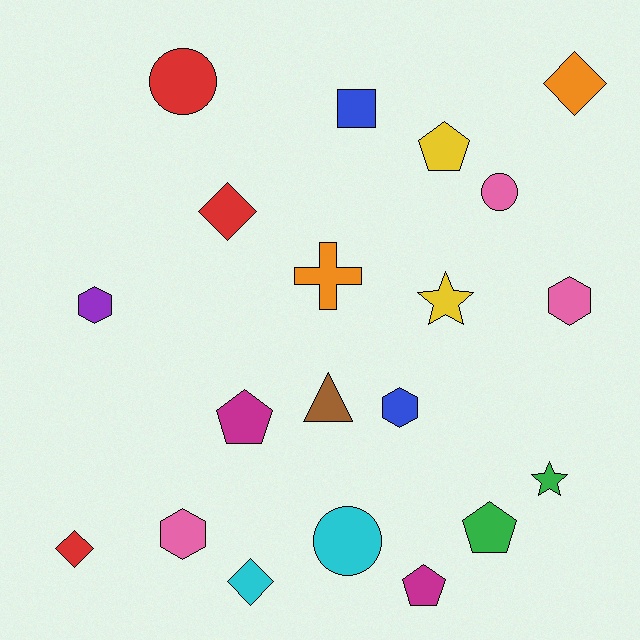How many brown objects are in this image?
There is 1 brown object.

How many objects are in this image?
There are 20 objects.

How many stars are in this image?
There are 2 stars.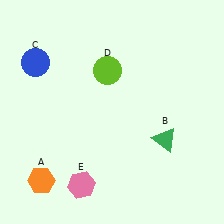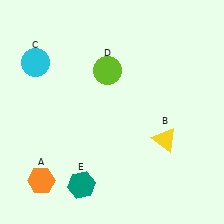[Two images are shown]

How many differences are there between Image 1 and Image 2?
There are 3 differences between the two images.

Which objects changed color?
B changed from green to yellow. C changed from blue to cyan. E changed from pink to teal.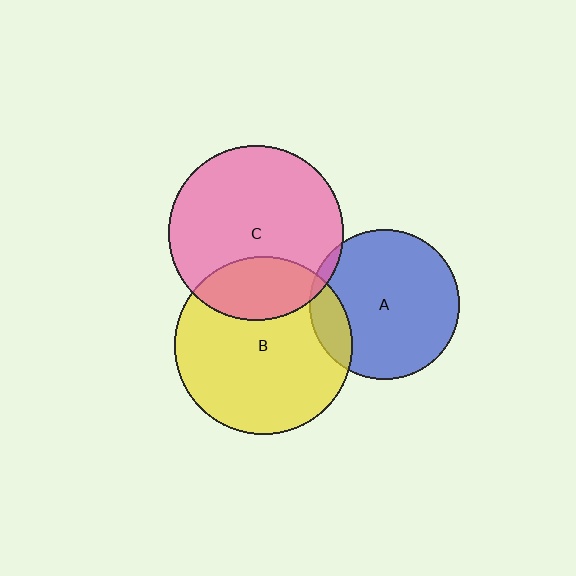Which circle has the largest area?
Circle B (yellow).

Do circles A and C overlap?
Yes.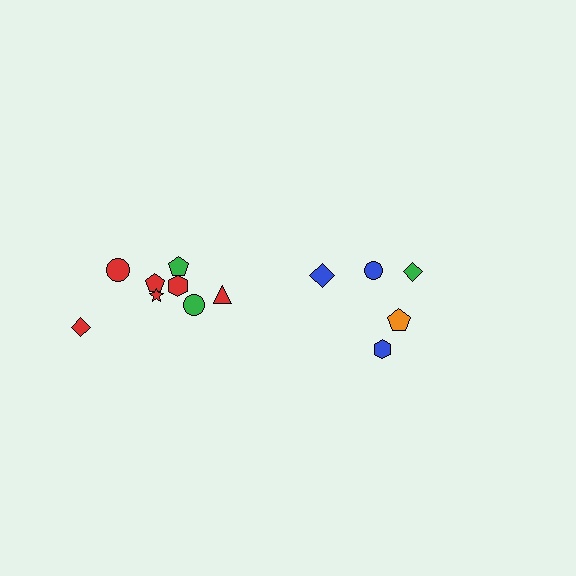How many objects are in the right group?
There are 5 objects.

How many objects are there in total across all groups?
There are 13 objects.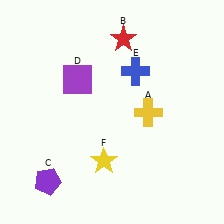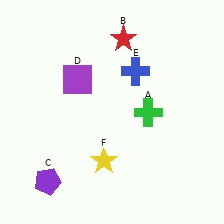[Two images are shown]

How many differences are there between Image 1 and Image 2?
There is 1 difference between the two images.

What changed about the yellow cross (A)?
In Image 1, A is yellow. In Image 2, it changed to green.